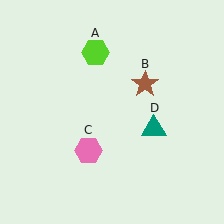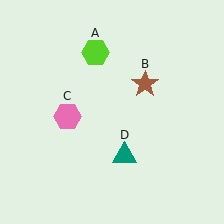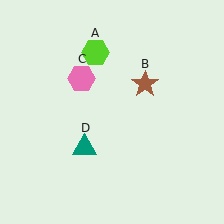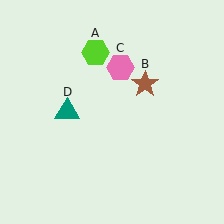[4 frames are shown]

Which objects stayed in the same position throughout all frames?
Lime hexagon (object A) and brown star (object B) remained stationary.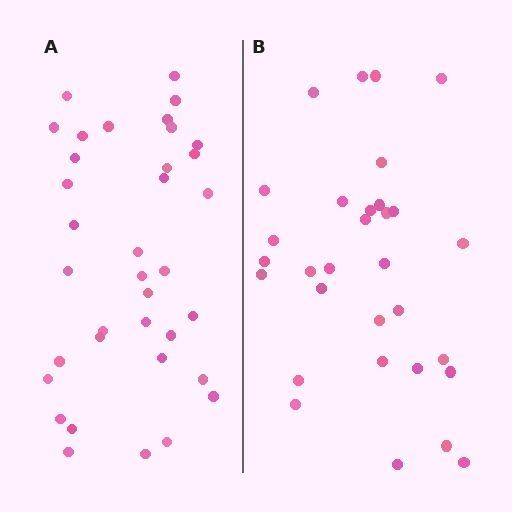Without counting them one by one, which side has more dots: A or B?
Region A (the left region) has more dots.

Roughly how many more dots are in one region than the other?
Region A has about 5 more dots than region B.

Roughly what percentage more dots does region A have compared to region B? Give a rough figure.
About 15% more.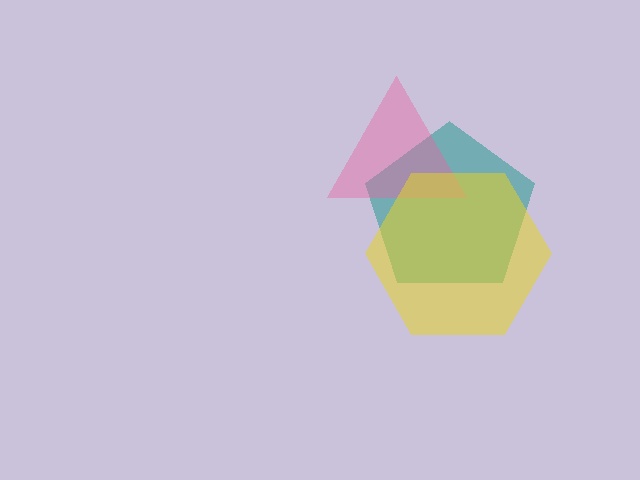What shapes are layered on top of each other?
The layered shapes are: a teal pentagon, a pink triangle, a yellow hexagon.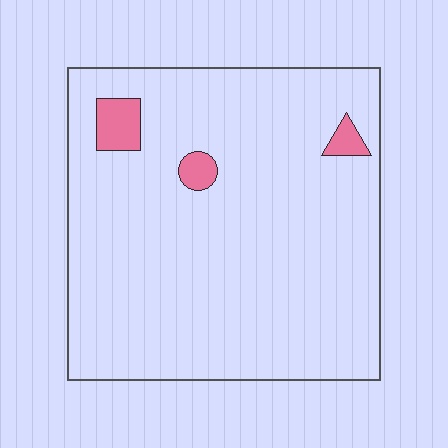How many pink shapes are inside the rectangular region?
3.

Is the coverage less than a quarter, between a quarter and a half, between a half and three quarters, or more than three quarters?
Less than a quarter.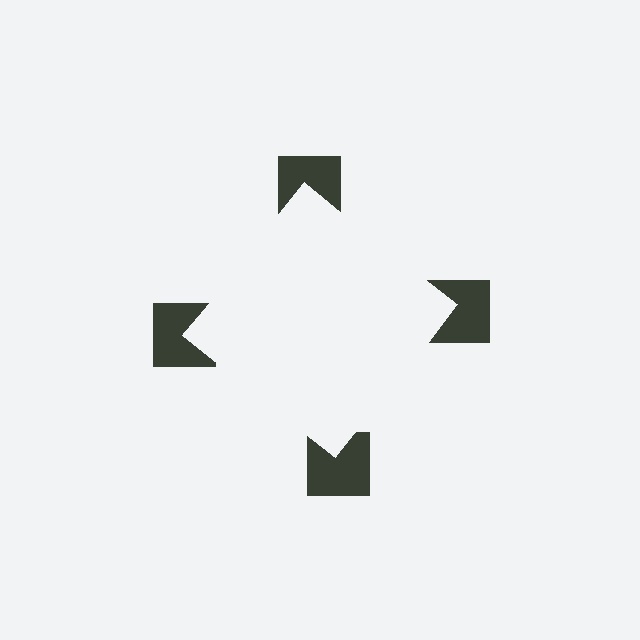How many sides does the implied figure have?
4 sides.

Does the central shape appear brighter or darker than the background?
It typically appears slightly brighter than the background, even though no actual brightness change is drawn.